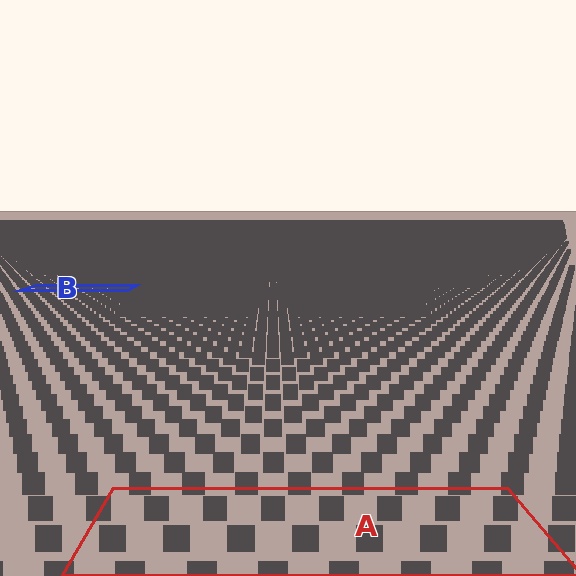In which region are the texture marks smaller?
The texture marks are smaller in region B, because it is farther away.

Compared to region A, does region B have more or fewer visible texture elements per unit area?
Region B has more texture elements per unit area — they are packed more densely because it is farther away.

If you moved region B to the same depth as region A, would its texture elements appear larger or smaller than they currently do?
They would appear larger. At a closer depth, the same texture elements are projected at a bigger on-screen size.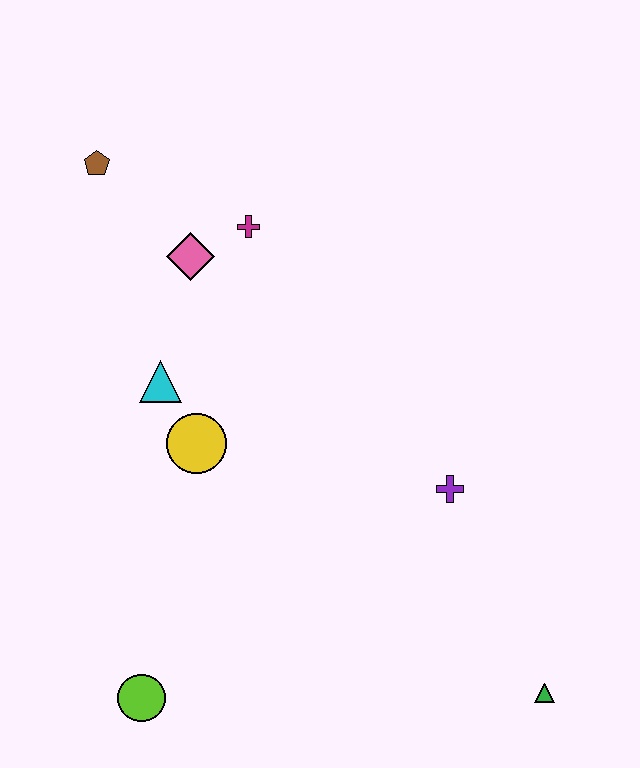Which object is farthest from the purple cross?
The brown pentagon is farthest from the purple cross.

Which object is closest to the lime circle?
The yellow circle is closest to the lime circle.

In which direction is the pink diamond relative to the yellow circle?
The pink diamond is above the yellow circle.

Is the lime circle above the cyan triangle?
No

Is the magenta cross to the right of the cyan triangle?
Yes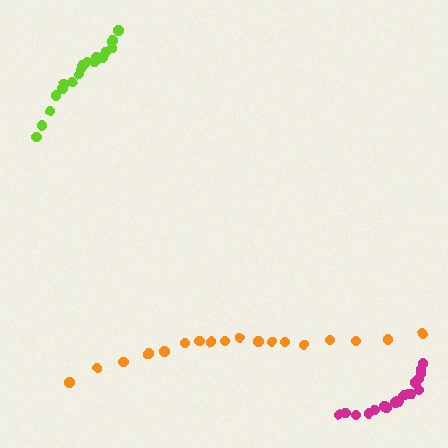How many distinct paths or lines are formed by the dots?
There are 3 distinct paths.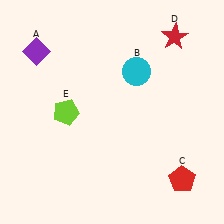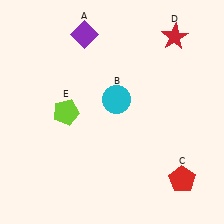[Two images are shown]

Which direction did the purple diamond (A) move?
The purple diamond (A) moved right.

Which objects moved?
The objects that moved are: the purple diamond (A), the cyan circle (B).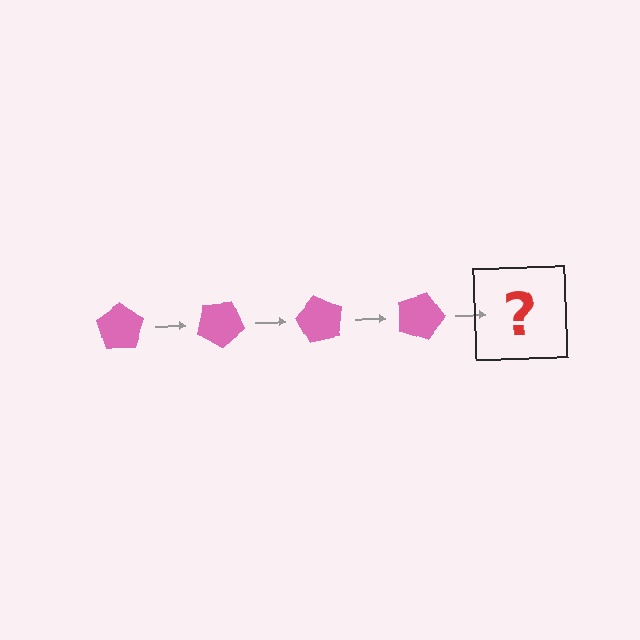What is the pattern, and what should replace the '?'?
The pattern is that the pentagon rotates 30 degrees each step. The '?' should be a pink pentagon rotated 120 degrees.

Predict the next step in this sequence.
The next step is a pink pentagon rotated 120 degrees.